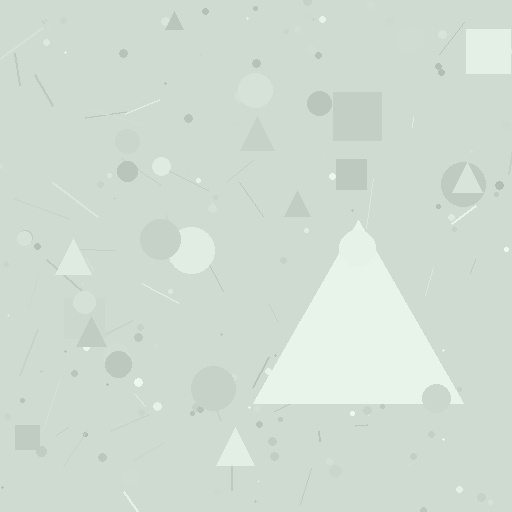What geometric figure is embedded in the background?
A triangle is embedded in the background.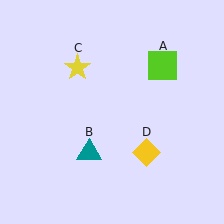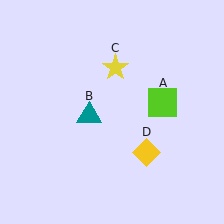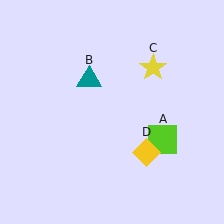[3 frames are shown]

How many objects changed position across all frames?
3 objects changed position: lime square (object A), teal triangle (object B), yellow star (object C).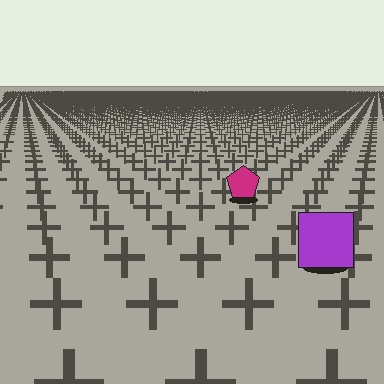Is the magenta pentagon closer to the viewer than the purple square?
No. The purple square is closer — you can tell from the texture gradient: the ground texture is coarser near it.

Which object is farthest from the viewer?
The magenta pentagon is farthest from the viewer. It appears smaller and the ground texture around it is denser.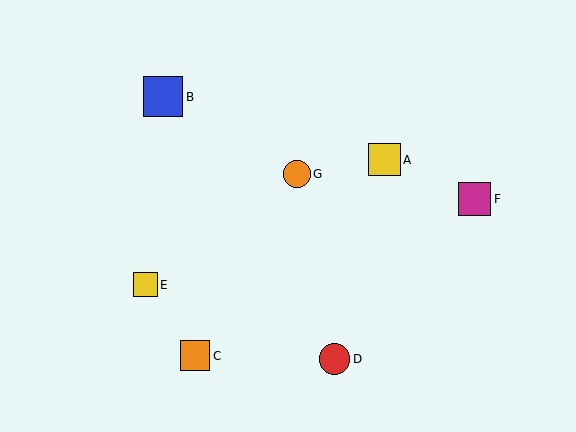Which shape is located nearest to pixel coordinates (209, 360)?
The orange square (labeled C) at (195, 356) is nearest to that location.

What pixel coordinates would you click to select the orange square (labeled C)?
Click at (195, 356) to select the orange square C.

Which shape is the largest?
The blue square (labeled B) is the largest.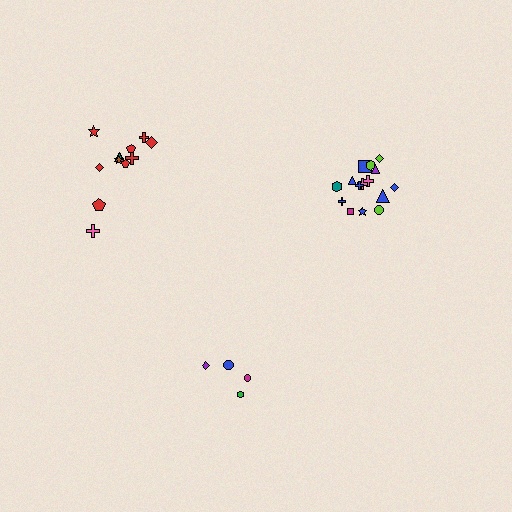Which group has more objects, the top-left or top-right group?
The top-right group.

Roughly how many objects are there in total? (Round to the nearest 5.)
Roughly 30 objects in total.